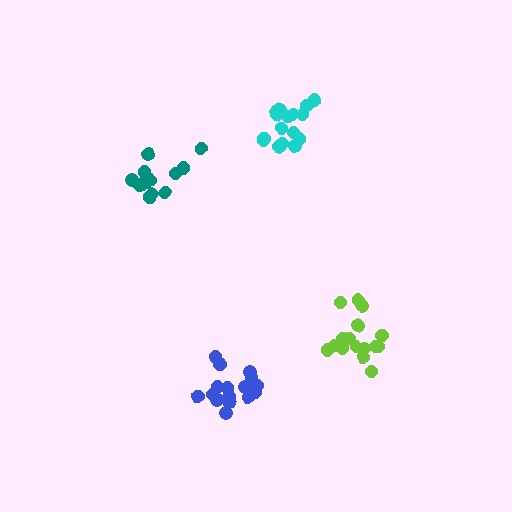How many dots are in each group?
Group 1: 16 dots, Group 2: 16 dots, Group 3: 17 dots, Group 4: 13 dots (62 total).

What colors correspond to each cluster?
The clusters are colored: blue, cyan, lime, teal.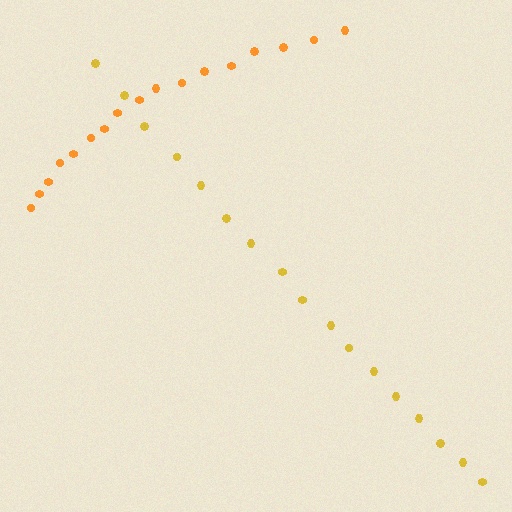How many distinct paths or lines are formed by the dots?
There are 2 distinct paths.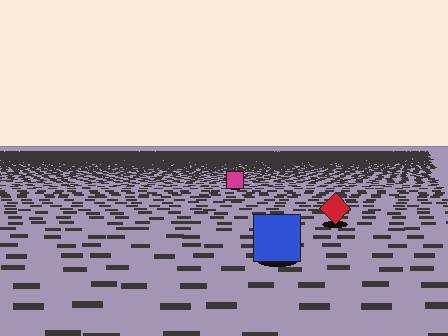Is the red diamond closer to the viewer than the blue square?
No. The blue square is closer — you can tell from the texture gradient: the ground texture is coarser near it.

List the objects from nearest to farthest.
From nearest to farthest: the blue square, the red diamond, the magenta square.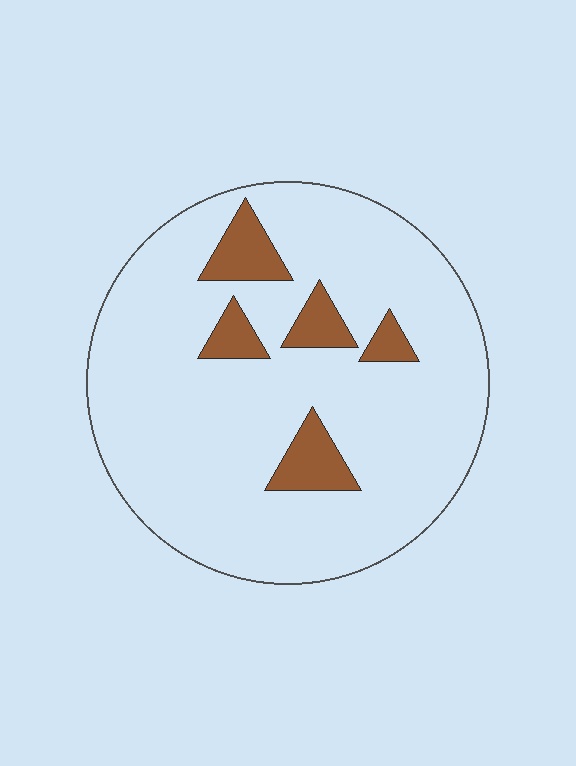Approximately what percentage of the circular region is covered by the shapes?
Approximately 10%.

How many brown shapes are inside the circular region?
5.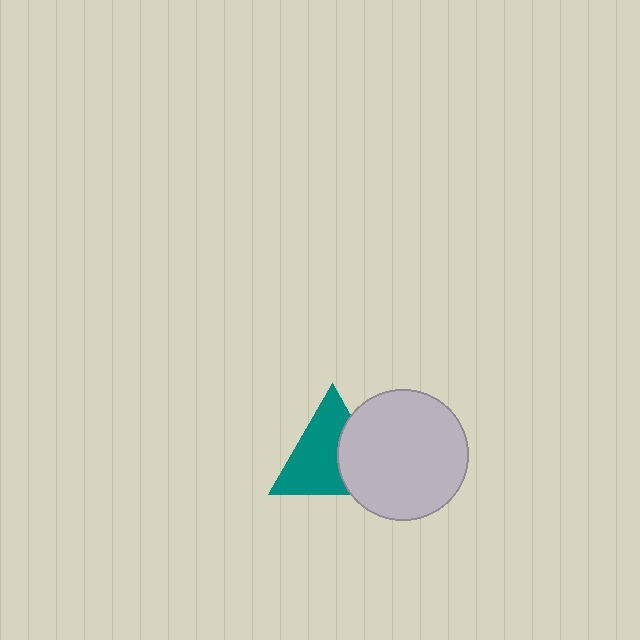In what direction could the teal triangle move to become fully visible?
The teal triangle could move left. That would shift it out from behind the light gray circle entirely.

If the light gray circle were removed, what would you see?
You would see the complete teal triangle.